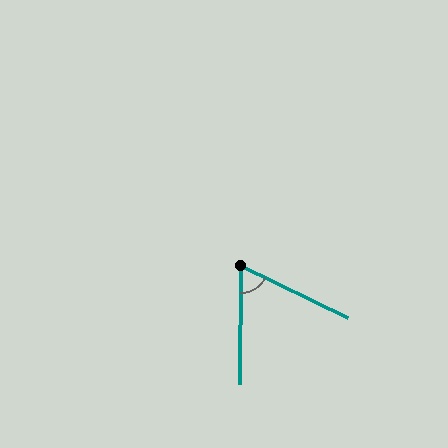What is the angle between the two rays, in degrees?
Approximately 65 degrees.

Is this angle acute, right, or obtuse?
It is acute.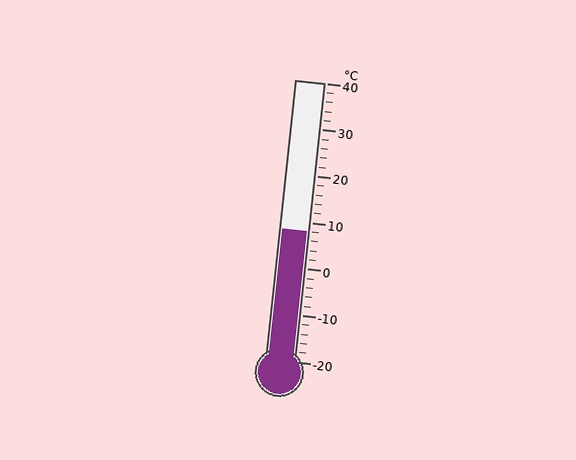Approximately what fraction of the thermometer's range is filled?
The thermometer is filled to approximately 45% of its range.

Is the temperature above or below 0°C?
The temperature is above 0°C.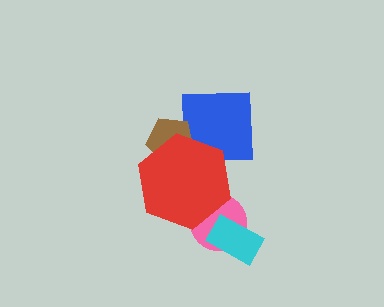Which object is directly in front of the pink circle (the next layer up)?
The cyan rectangle is directly in front of the pink circle.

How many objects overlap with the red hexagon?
3 objects overlap with the red hexagon.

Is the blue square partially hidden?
Yes, it is partially covered by another shape.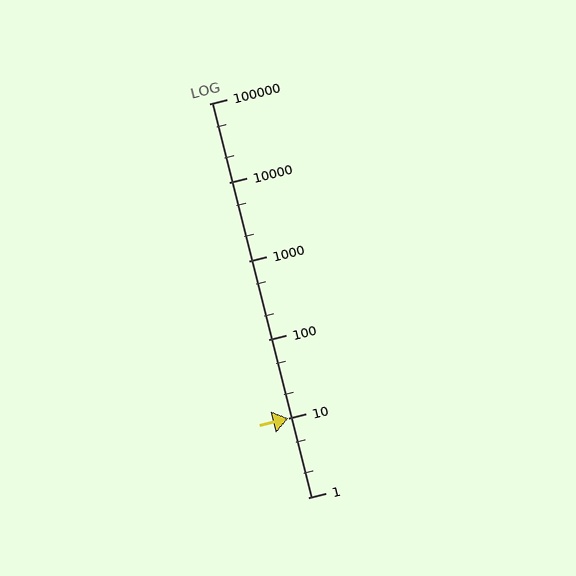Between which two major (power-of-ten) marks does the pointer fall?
The pointer is between 10 and 100.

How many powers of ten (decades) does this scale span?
The scale spans 5 decades, from 1 to 100000.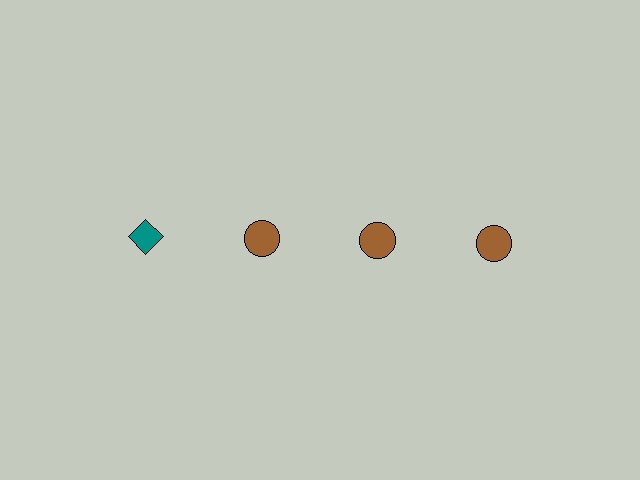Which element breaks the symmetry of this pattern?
The teal diamond in the top row, leftmost column breaks the symmetry. All other shapes are brown circles.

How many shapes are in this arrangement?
There are 4 shapes arranged in a grid pattern.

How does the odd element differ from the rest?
It differs in both color (teal instead of brown) and shape (diamond instead of circle).